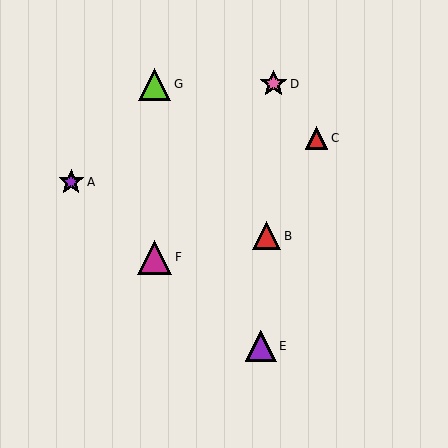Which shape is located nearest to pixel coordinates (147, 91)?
The lime triangle (labeled G) at (155, 84) is nearest to that location.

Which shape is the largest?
The magenta triangle (labeled F) is the largest.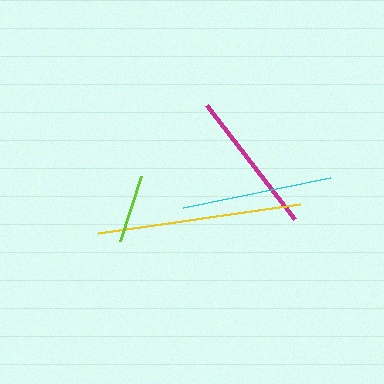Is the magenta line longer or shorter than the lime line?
The magenta line is longer than the lime line.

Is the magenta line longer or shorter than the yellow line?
The yellow line is longer than the magenta line.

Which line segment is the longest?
The yellow line is the longest at approximately 204 pixels.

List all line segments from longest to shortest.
From longest to shortest: yellow, cyan, magenta, lime.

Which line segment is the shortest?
The lime line is the shortest at approximately 68 pixels.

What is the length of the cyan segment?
The cyan segment is approximately 150 pixels long.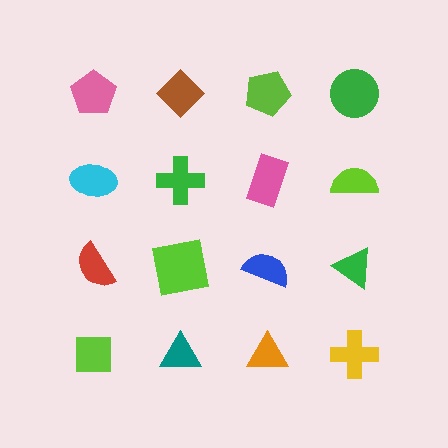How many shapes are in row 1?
4 shapes.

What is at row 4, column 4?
A yellow cross.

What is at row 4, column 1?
A lime square.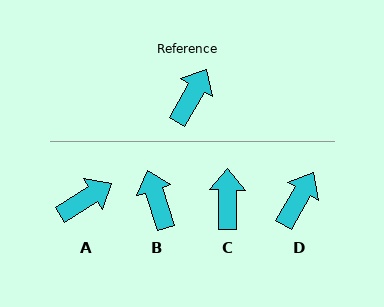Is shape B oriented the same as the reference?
No, it is off by about 47 degrees.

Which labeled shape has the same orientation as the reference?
D.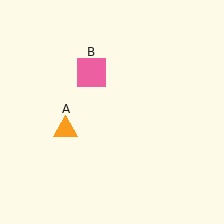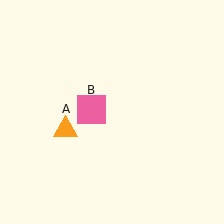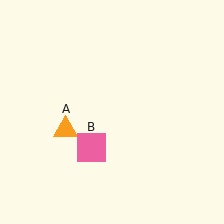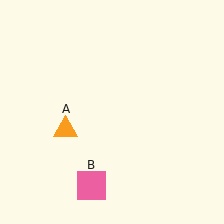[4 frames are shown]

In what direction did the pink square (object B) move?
The pink square (object B) moved down.